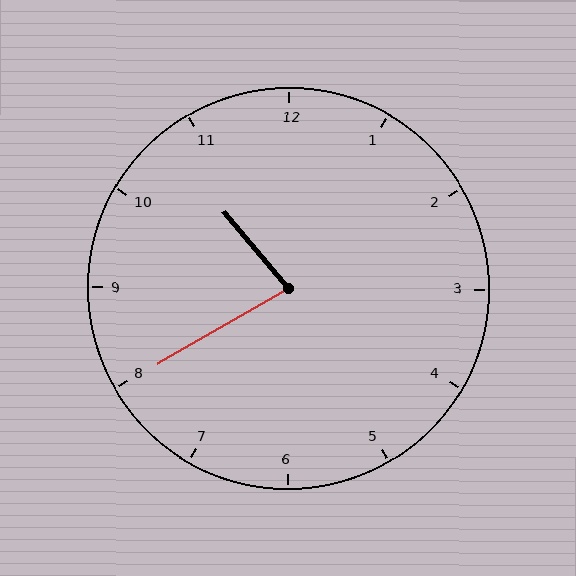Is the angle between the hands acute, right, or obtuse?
It is acute.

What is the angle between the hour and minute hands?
Approximately 80 degrees.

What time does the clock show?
10:40.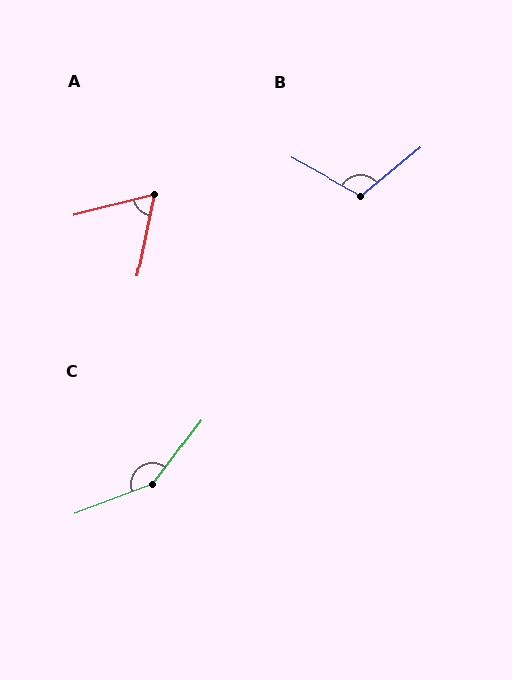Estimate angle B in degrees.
Approximately 112 degrees.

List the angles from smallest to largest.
A (64°), B (112°), C (148°).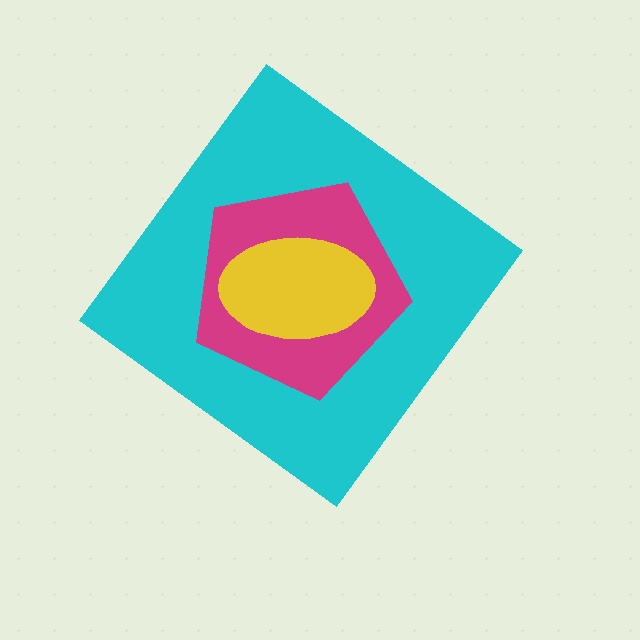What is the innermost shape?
The yellow ellipse.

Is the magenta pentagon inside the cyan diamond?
Yes.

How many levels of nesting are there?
3.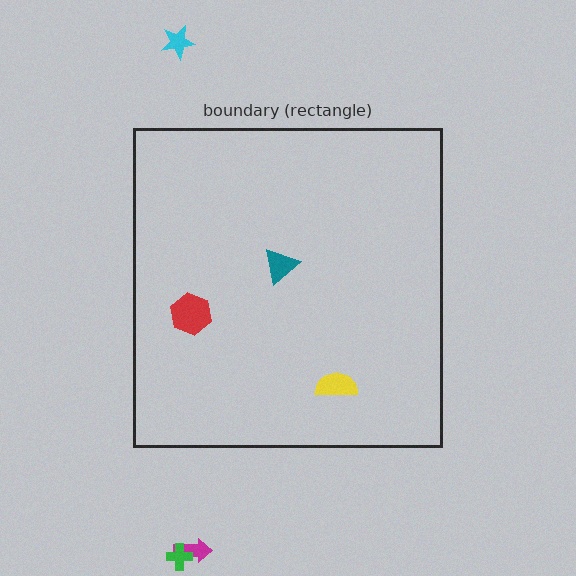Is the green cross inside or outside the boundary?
Outside.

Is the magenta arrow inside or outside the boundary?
Outside.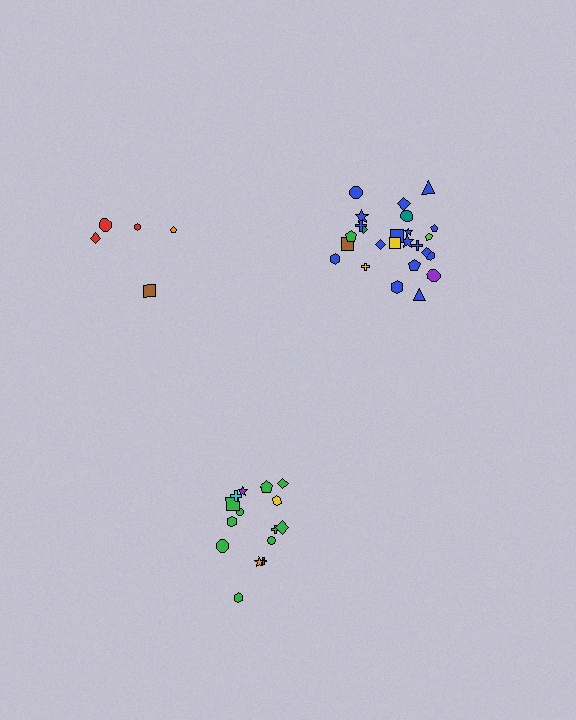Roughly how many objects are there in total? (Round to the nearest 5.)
Roughly 45 objects in total.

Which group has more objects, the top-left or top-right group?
The top-right group.